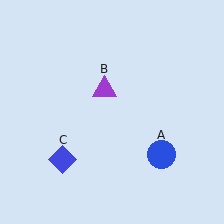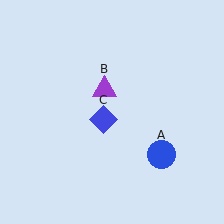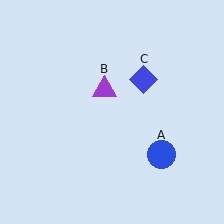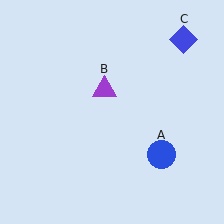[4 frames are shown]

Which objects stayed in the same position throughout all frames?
Blue circle (object A) and purple triangle (object B) remained stationary.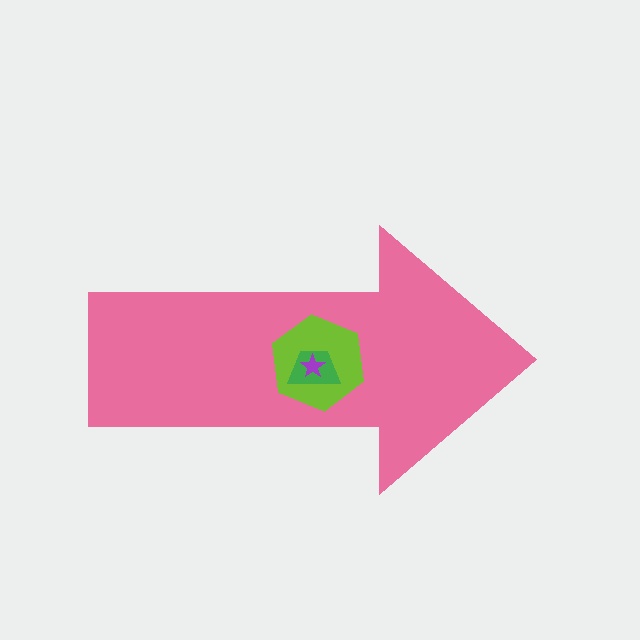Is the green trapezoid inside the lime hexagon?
Yes.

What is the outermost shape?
The pink arrow.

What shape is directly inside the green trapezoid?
The purple star.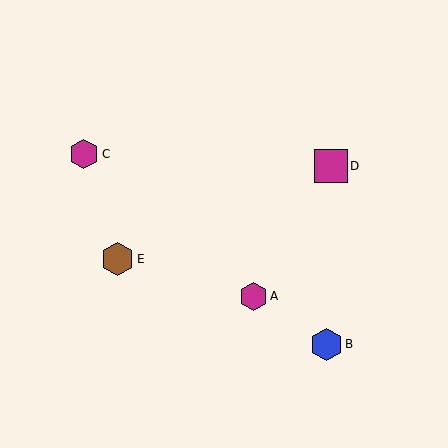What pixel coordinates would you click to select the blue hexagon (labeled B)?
Click at (327, 344) to select the blue hexagon B.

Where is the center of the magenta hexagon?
The center of the magenta hexagon is at (253, 296).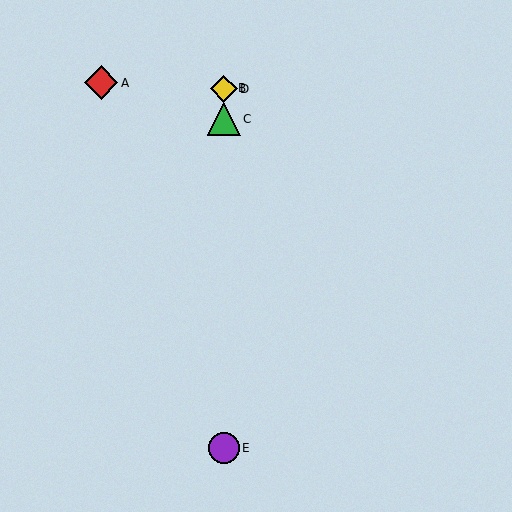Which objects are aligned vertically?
Objects B, C, D, E are aligned vertically.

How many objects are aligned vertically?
4 objects (B, C, D, E) are aligned vertically.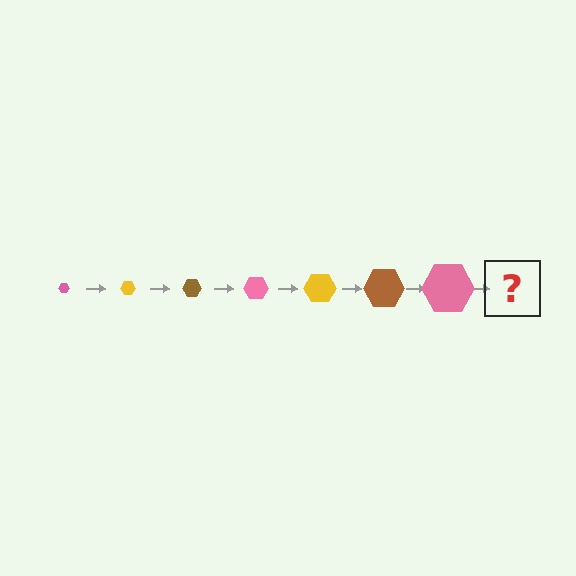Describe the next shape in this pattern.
It should be a yellow hexagon, larger than the previous one.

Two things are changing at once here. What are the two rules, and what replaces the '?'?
The two rules are that the hexagon grows larger each step and the color cycles through pink, yellow, and brown. The '?' should be a yellow hexagon, larger than the previous one.